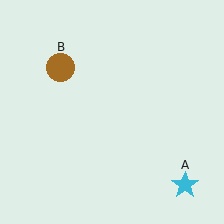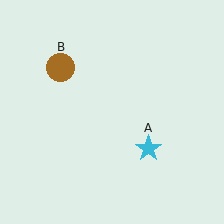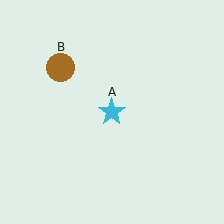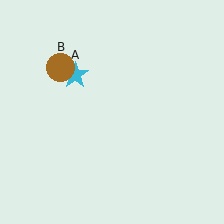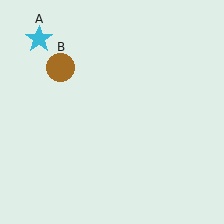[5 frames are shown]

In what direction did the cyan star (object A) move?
The cyan star (object A) moved up and to the left.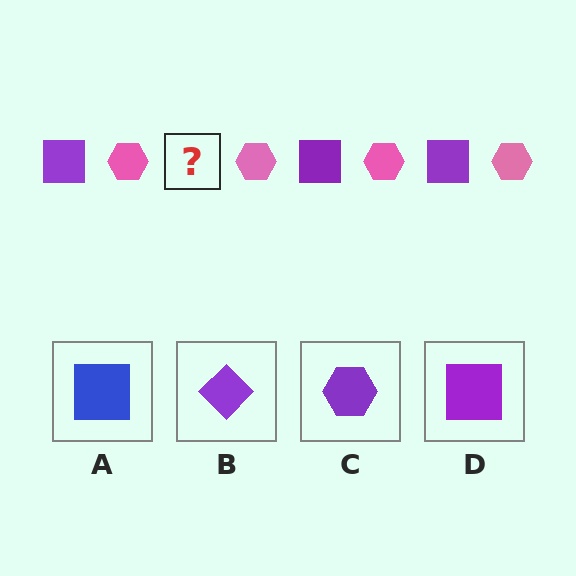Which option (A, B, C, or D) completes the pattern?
D.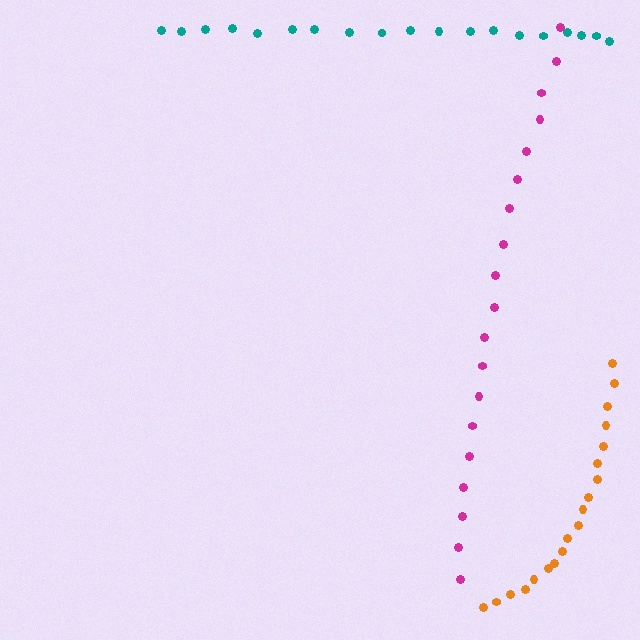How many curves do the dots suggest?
There are 3 distinct paths.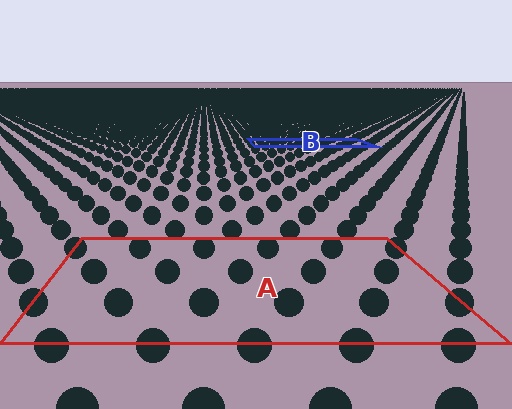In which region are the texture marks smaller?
The texture marks are smaller in region B, because it is farther away.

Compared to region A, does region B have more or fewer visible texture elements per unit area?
Region B has more texture elements per unit area — they are packed more densely because it is farther away.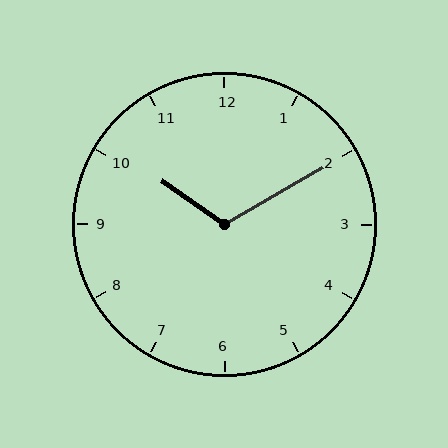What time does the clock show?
10:10.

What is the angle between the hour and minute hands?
Approximately 115 degrees.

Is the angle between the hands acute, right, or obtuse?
It is obtuse.